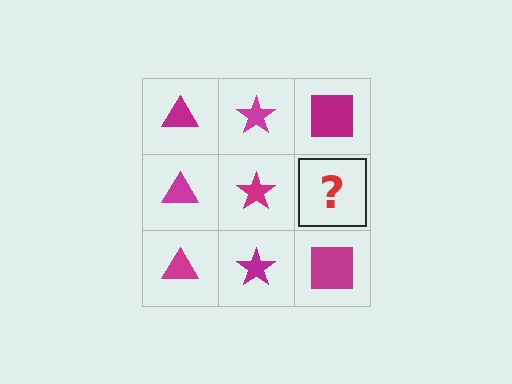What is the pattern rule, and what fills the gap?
The rule is that each column has a consistent shape. The gap should be filled with a magenta square.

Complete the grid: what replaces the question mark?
The question mark should be replaced with a magenta square.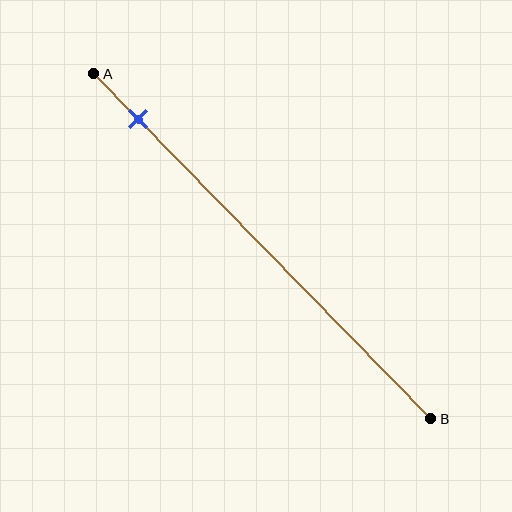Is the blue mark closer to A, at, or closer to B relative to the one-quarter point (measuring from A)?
The blue mark is closer to point A than the one-quarter point of segment AB.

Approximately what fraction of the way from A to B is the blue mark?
The blue mark is approximately 15% of the way from A to B.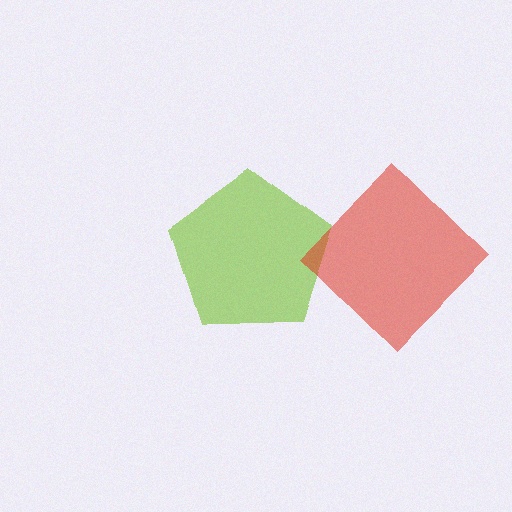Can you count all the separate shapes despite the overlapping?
Yes, there are 2 separate shapes.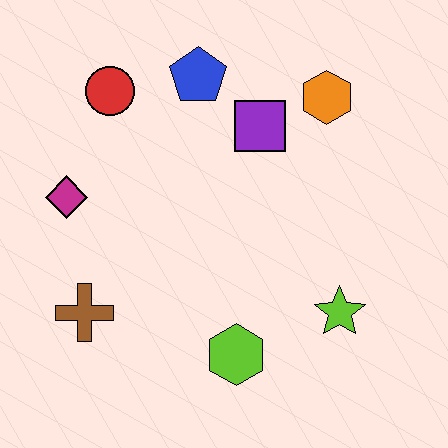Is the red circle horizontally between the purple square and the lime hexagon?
No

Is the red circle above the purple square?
Yes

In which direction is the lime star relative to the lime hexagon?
The lime star is to the right of the lime hexagon.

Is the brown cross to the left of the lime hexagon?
Yes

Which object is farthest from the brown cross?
The orange hexagon is farthest from the brown cross.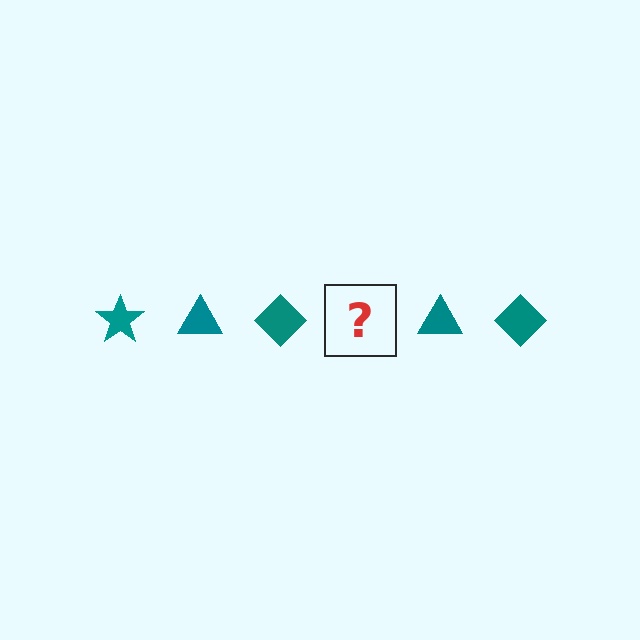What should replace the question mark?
The question mark should be replaced with a teal star.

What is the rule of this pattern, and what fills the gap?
The rule is that the pattern cycles through star, triangle, diamond shapes in teal. The gap should be filled with a teal star.